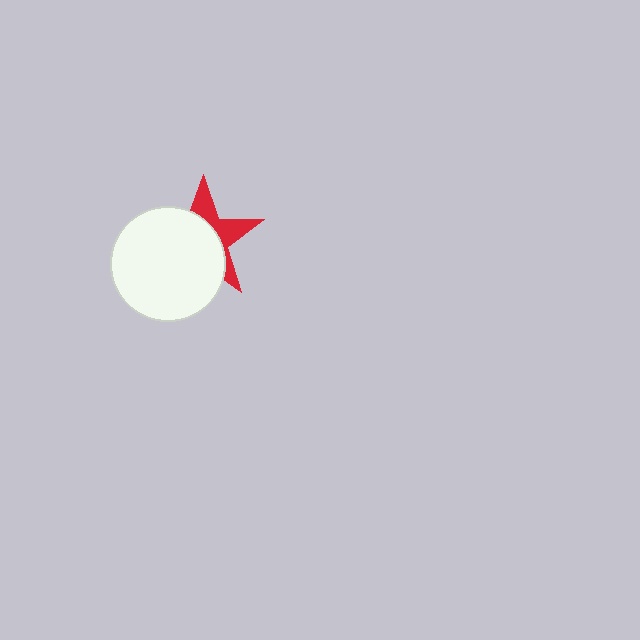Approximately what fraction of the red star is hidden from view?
Roughly 63% of the red star is hidden behind the white circle.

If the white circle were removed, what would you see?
You would see the complete red star.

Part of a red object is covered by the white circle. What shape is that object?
It is a star.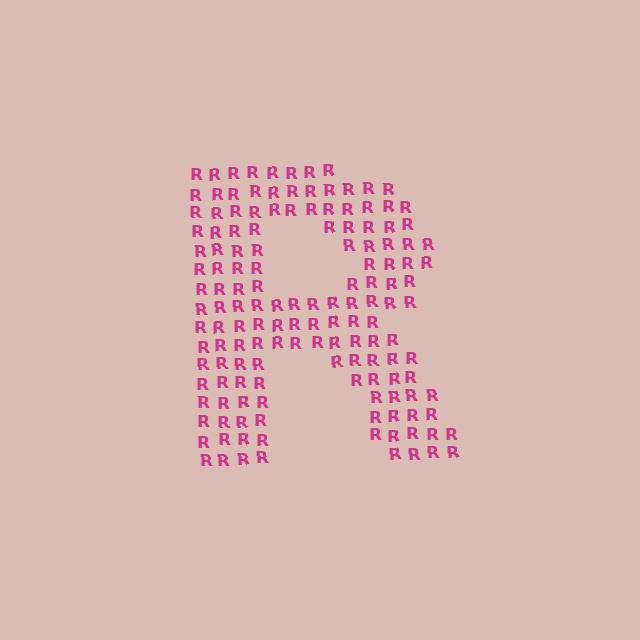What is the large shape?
The large shape is the letter R.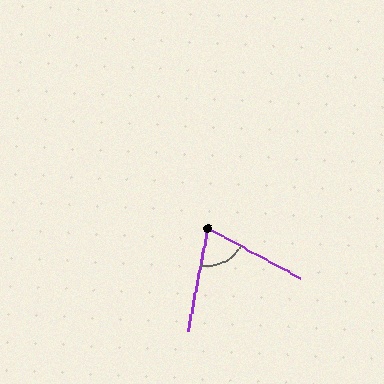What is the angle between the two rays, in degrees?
Approximately 73 degrees.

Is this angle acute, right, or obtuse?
It is acute.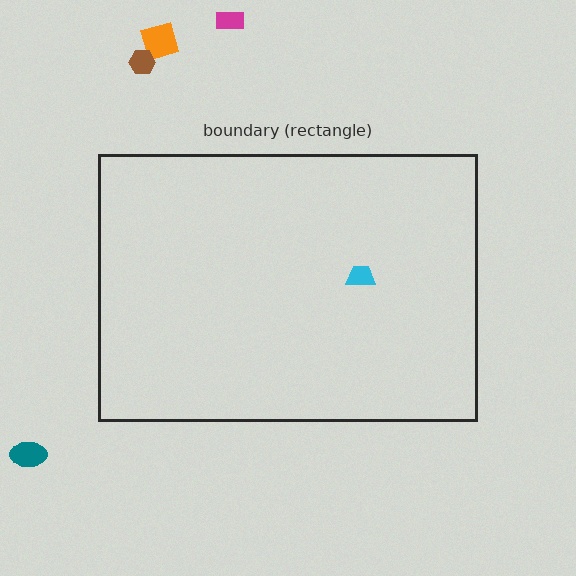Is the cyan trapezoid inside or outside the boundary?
Inside.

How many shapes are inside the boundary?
1 inside, 4 outside.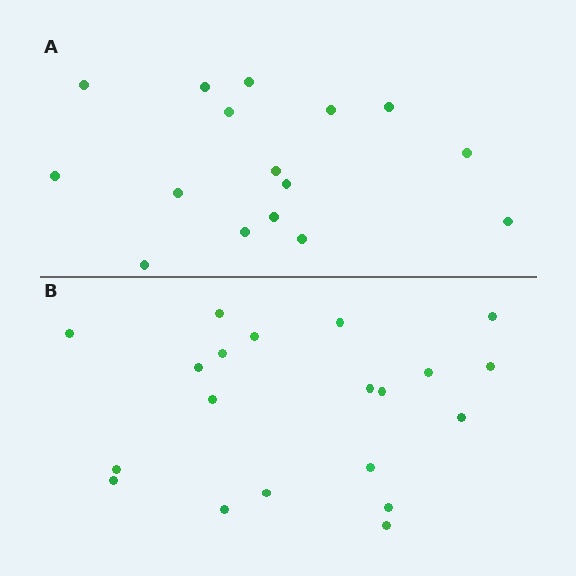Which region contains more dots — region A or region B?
Region B (the bottom region) has more dots.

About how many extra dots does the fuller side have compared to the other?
Region B has about 4 more dots than region A.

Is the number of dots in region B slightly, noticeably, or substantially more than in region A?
Region B has noticeably more, but not dramatically so. The ratio is roughly 1.2 to 1.